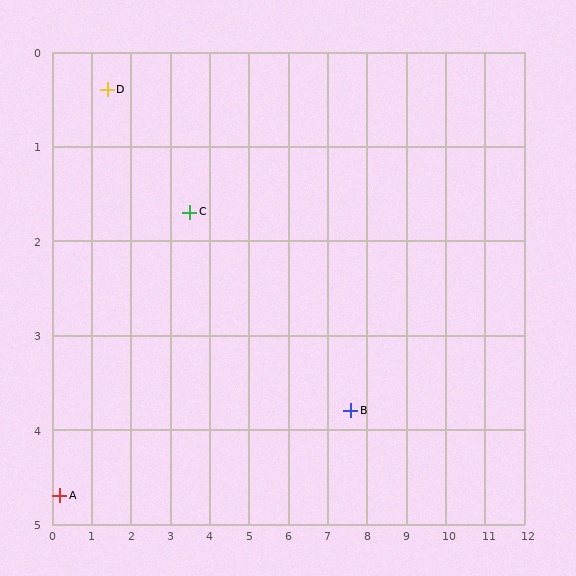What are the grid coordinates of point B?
Point B is at approximately (7.6, 3.8).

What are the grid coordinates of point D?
Point D is at approximately (1.4, 0.4).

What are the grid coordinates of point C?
Point C is at approximately (3.5, 1.7).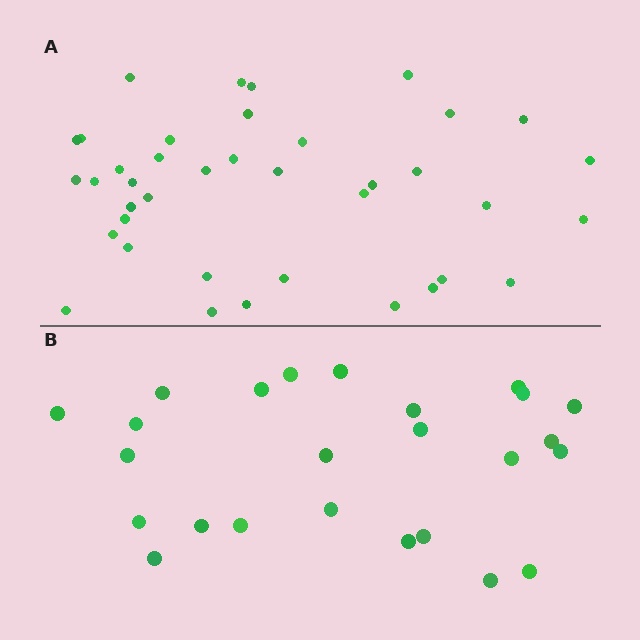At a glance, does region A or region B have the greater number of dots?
Region A (the top region) has more dots.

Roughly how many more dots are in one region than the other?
Region A has approximately 15 more dots than region B.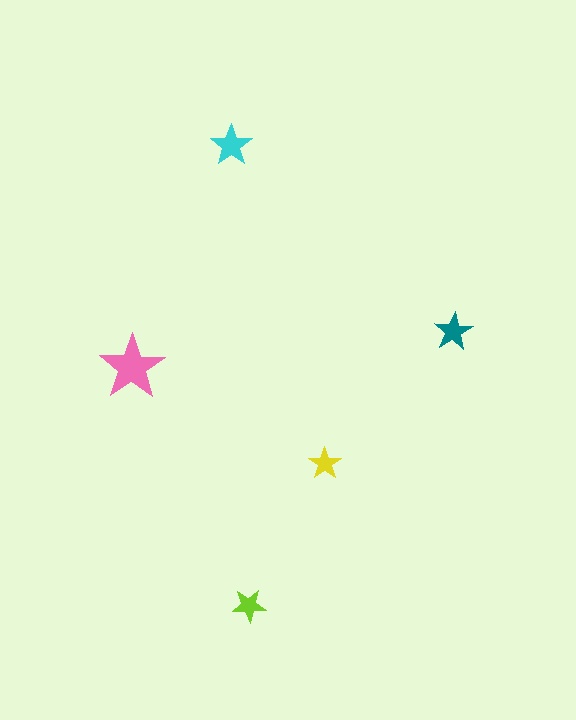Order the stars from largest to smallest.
the pink one, the cyan one, the teal one, the lime one, the yellow one.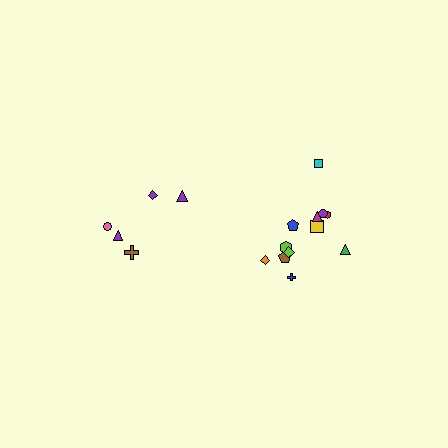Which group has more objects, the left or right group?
The right group.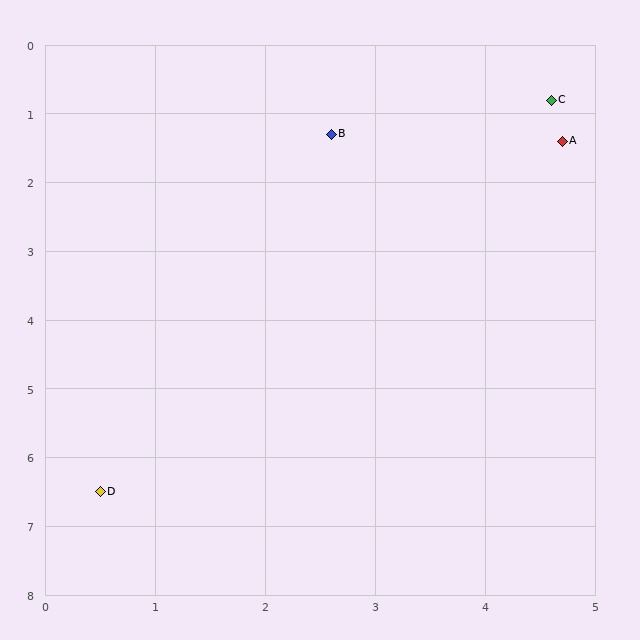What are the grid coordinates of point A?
Point A is at approximately (4.7, 1.4).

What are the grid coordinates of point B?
Point B is at approximately (2.6, 1.3).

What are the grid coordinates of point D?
Point D is at approximately (0.5, 6.5).